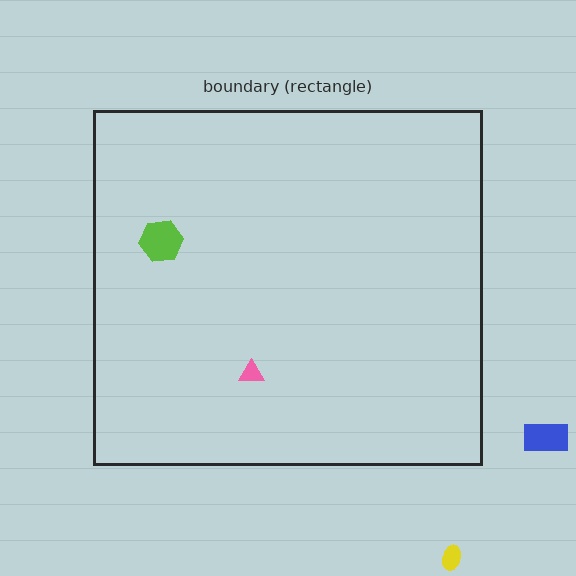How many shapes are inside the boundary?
2 inside, 2 outside.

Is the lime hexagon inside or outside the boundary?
Inside.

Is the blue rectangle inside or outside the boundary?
Outside.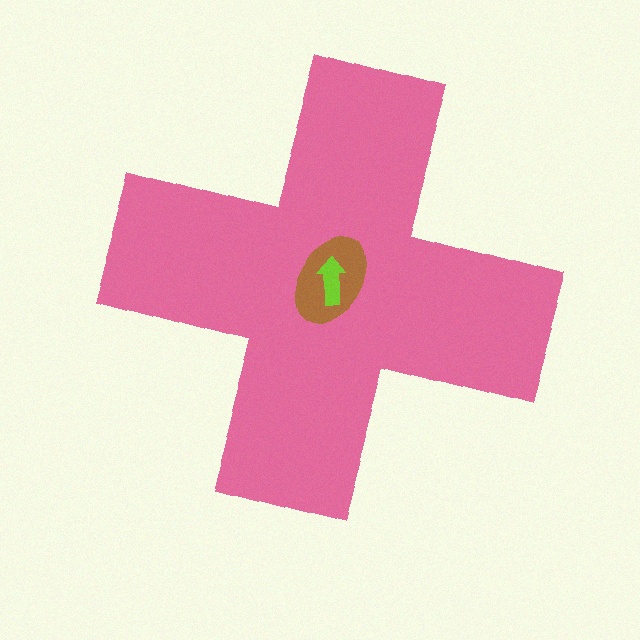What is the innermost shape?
The lime arrow.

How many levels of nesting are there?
3.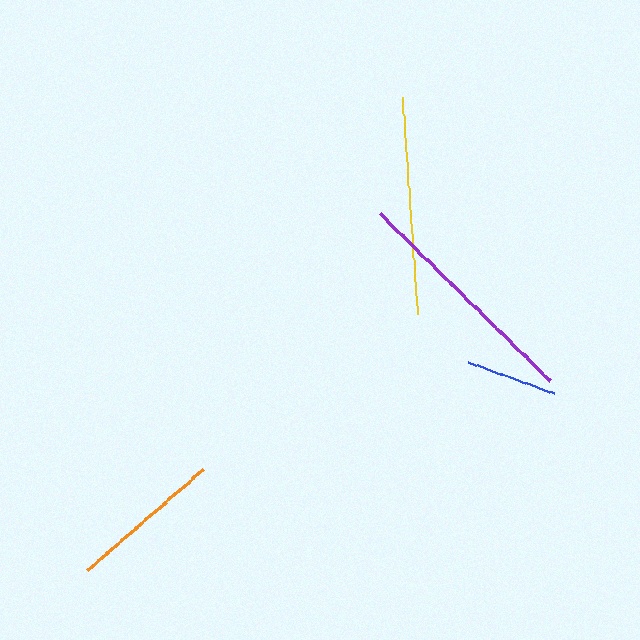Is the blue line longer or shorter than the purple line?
The purple line is longer than the blue line.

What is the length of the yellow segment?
The yellow segment is approximately 217 pixels long.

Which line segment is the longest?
The purple line is the longest at approximately 239 pixels.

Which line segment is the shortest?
The blue line is the shortest at approximately 91 pixels.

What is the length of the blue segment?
The blue segment is approximately 91 pixels long.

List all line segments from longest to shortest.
From longest to shortest: purple, yellow, orange, blue.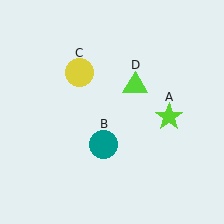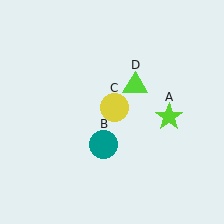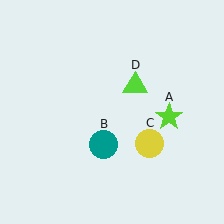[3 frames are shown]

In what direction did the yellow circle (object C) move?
The yellow circle (object C) moved down and to the right.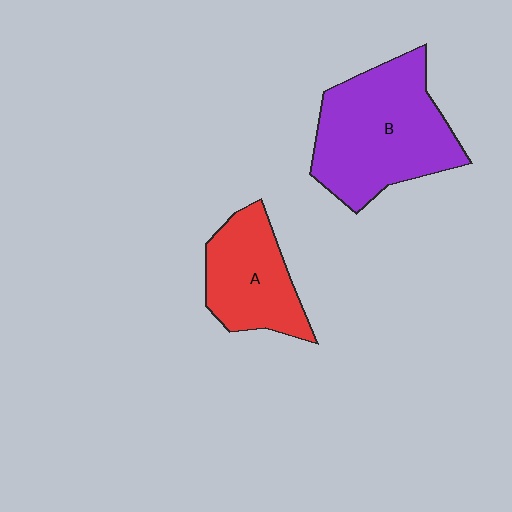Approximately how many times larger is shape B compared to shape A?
Approximately 1.6 times.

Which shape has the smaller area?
Shape A (red).